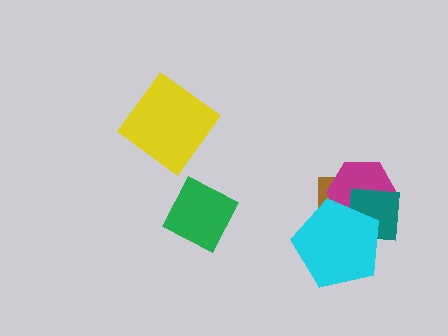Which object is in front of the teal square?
The cyan pentagon is in front of the teal square.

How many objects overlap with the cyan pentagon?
3 objects overlap with the cyan pentagon.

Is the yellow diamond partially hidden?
No, no other shape covers it.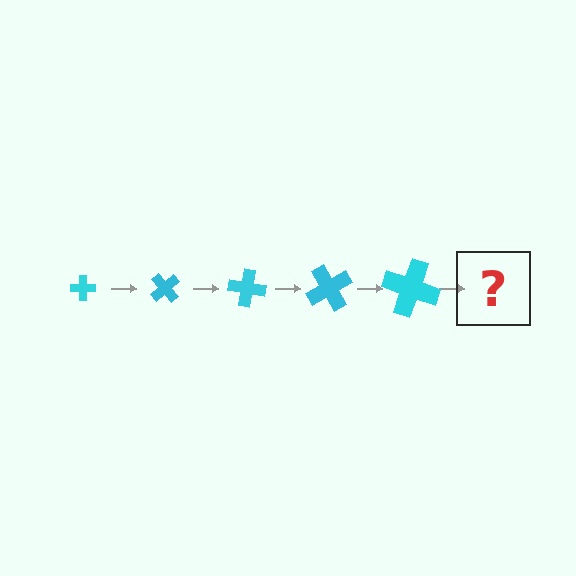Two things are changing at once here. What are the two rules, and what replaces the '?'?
The two rules are that the cross grows larger each step and it rotates 50 degrees each step. The '?' should be a cross, larger than the previous one and rotated 250 degrees from the start.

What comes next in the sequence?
The next element should be a cross, larger than the previous one and rotated 250 degrees from the start.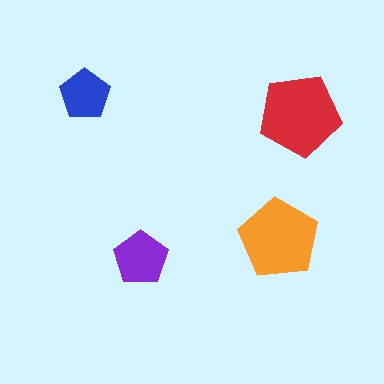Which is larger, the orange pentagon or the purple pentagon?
The orange one.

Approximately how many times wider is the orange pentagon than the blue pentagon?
About 1.5 times wider.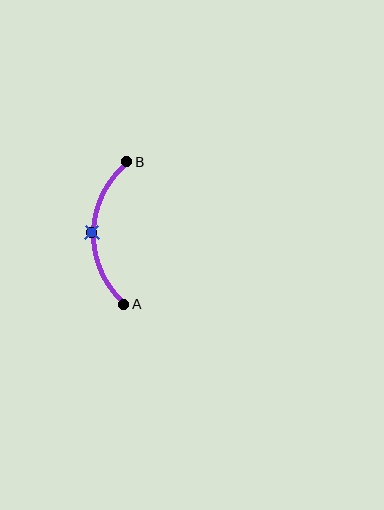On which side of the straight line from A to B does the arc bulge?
The arc bulges to the left of the straight line connecting A and B.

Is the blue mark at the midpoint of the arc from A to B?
Yes. The blue mark lies on the arc at equal arc-length from both A and B — it is the arc midpoint.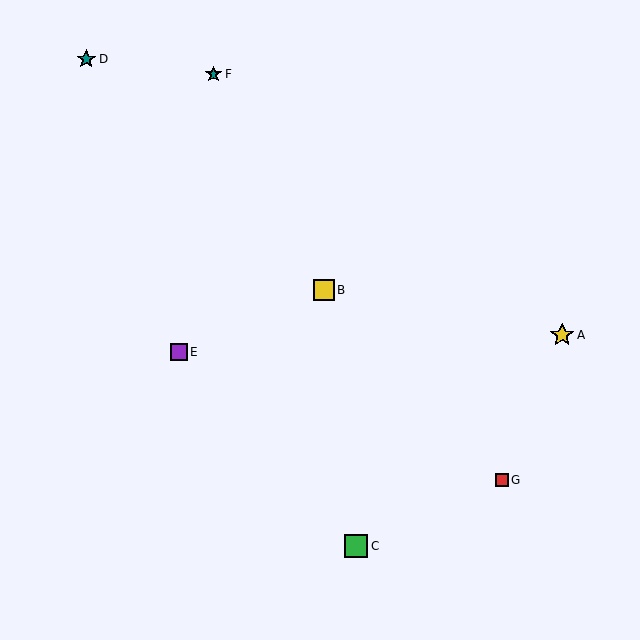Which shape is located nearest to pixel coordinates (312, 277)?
The yellow square (labeled B) at (324, 290) is nearest to that location.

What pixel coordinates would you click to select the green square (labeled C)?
Click at (356, 546) to select the green square C.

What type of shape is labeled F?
Shape F is a teal star.